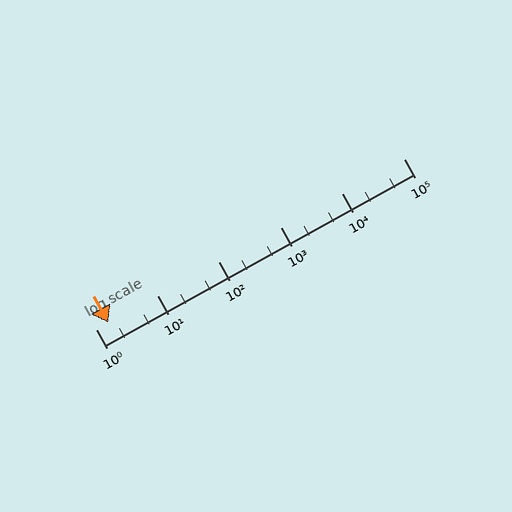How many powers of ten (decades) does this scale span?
The scale spans 5 decades, from 1 to 100000.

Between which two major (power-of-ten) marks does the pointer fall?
The pointer is between 1 and 10.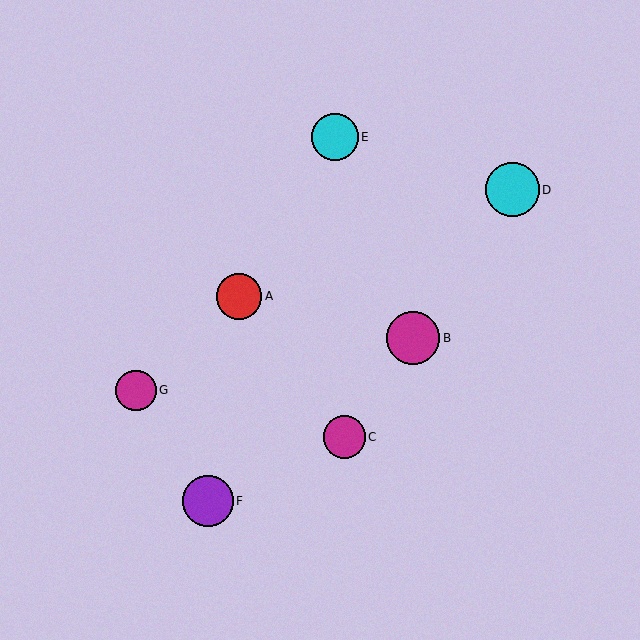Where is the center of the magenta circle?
The center of the magenta circle is at (413, 338).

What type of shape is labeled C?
Shape C is a magenta circle.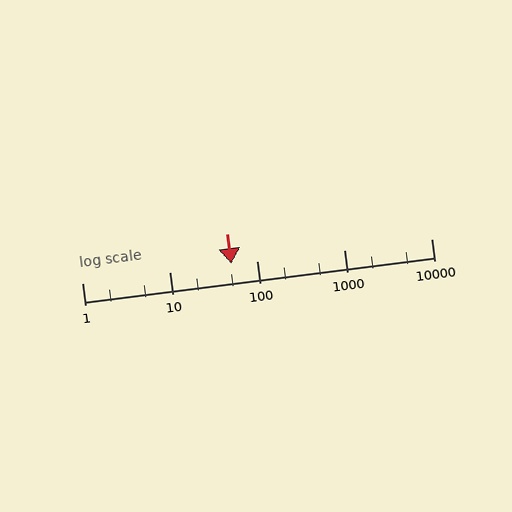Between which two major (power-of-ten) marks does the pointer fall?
The pointer is between 10 and 100.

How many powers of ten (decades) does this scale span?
The scale spans 4 decades, from 1 to 10000.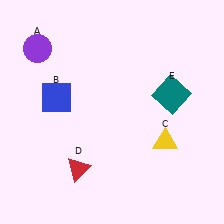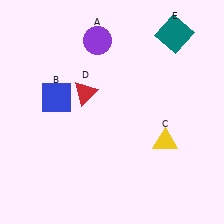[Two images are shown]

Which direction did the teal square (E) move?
The teal square (E) moved up.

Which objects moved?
The objects that moved are: the purple circle (A), the red triangle (D), the teal square (E).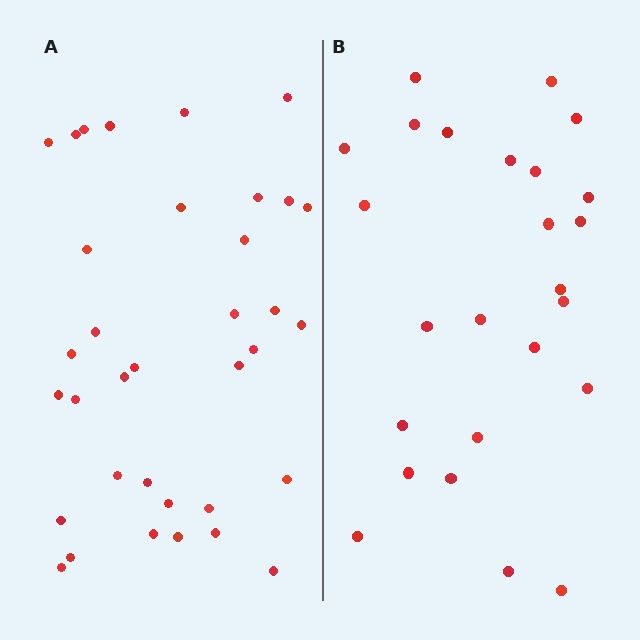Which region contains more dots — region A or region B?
Region A (the left region) has more dots.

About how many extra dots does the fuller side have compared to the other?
Region A has roughly 10 or so more dots than region B.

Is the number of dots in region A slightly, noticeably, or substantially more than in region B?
Region A has noticeably more, but not dramatically so. The ratio is roughly 1.4 to 1.